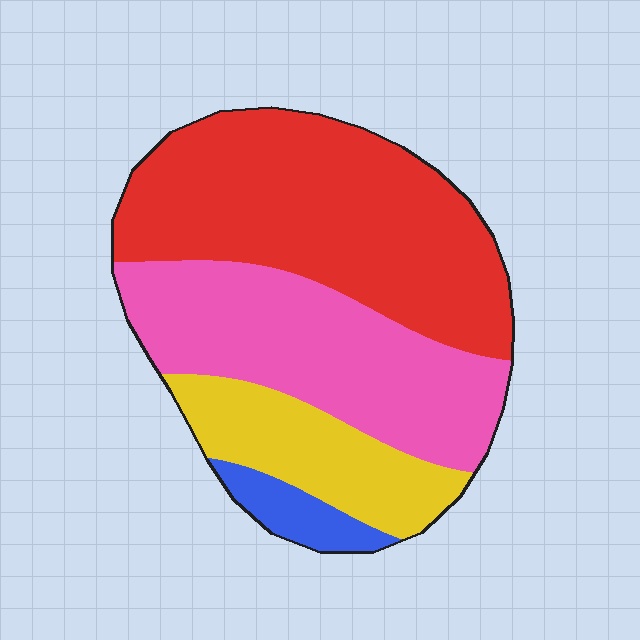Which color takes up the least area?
Blue, at roughly 5%.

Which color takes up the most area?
Red, at roughly 45%.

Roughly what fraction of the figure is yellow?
Yellow takes up less than a quarter of the figure.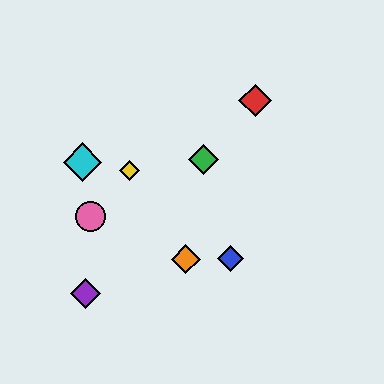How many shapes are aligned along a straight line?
3 shapes (the red diamond, the green diamond, the purple diamond) are aligned along a straight line.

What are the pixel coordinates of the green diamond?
The green diamond is at (203, 160).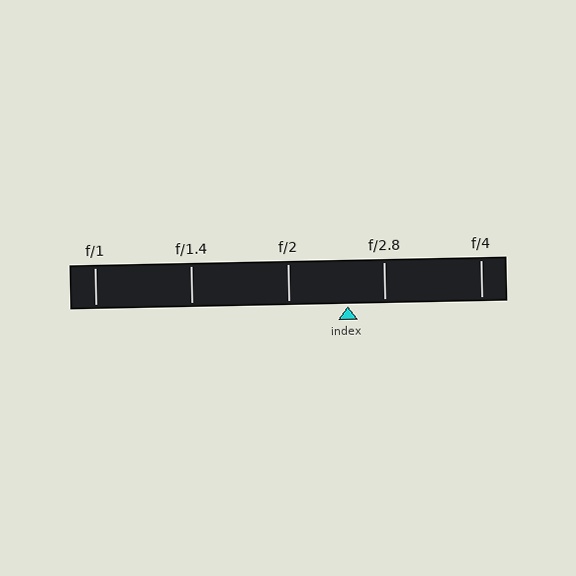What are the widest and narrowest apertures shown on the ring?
The widest aperture shown is f/1 and the narrowest is f/4.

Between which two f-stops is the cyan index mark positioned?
The index mark is between f/2 and f/2.8.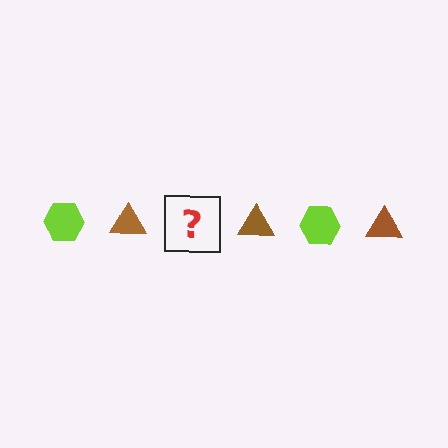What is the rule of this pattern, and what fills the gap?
The rule is that the pattern alternates between lime hexagon and brown triangle. The gap should be filled with a lime hexagon.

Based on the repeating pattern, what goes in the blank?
The blank should be a lime hexagon.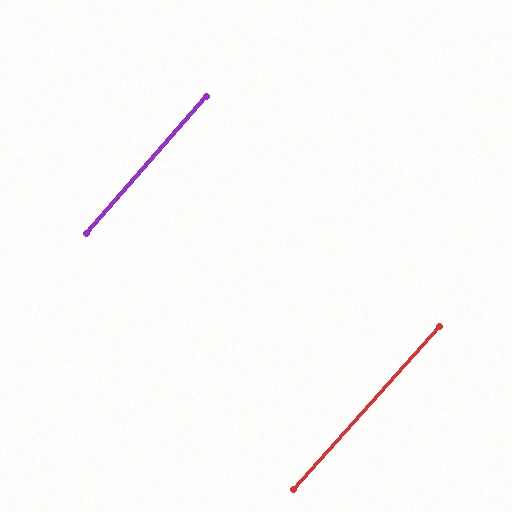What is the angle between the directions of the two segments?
Approximately 1 degree.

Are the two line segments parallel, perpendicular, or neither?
Parallel — their directions differ by only 0.7°.